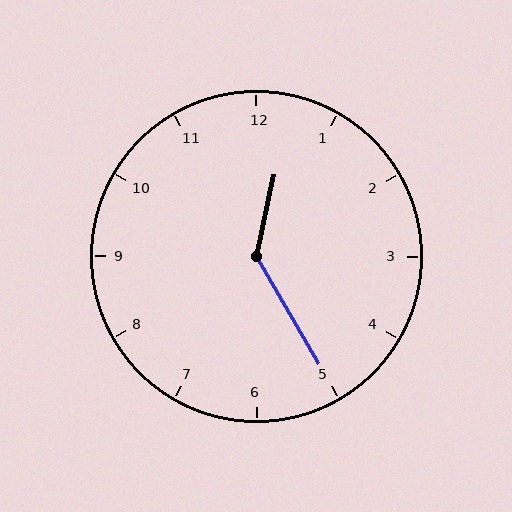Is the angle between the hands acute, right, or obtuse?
It is obtuse.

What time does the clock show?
12:25.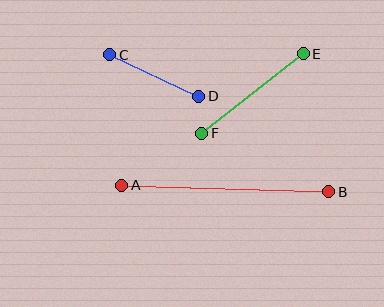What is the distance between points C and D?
The distance is approximately 98 pixels.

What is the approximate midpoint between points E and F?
The midpoint is at approximately (252, 93) pixels.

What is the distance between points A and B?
The distance is approximately 207 pixels.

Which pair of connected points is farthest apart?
Points A and B are farthest apart.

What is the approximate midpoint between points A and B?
The midpoint is at approximately (225, 189) pixels.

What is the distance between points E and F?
The distance is approximately 129 pixels.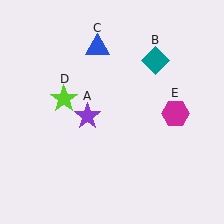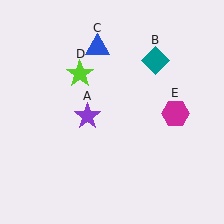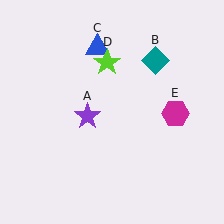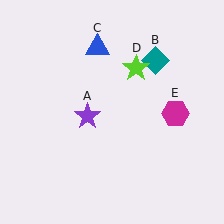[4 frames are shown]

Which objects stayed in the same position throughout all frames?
Purple star (object A) and teal diamond (object B) and blue triangle (object C) and magenta hexagon (object E) remained stationary.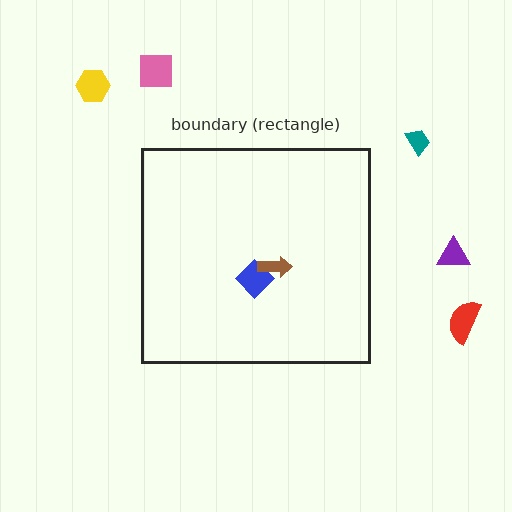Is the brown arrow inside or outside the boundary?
Inside.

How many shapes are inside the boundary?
2 inside, 5 outside.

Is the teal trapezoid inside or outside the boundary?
Outside.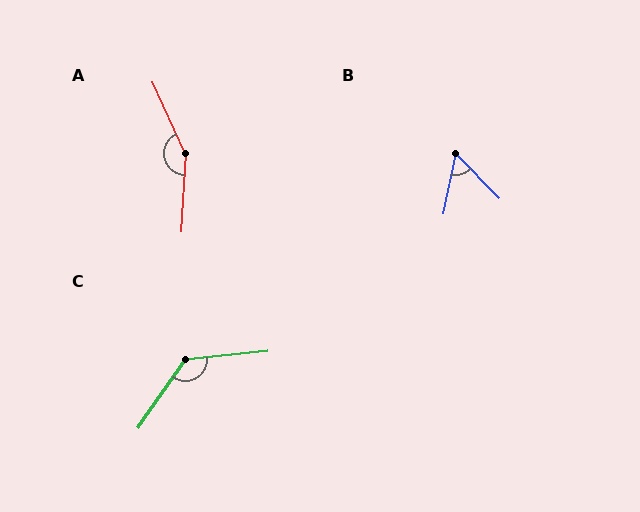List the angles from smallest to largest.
B (56°), C (131°), A (152°).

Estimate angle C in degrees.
Approximately 131 degrees.